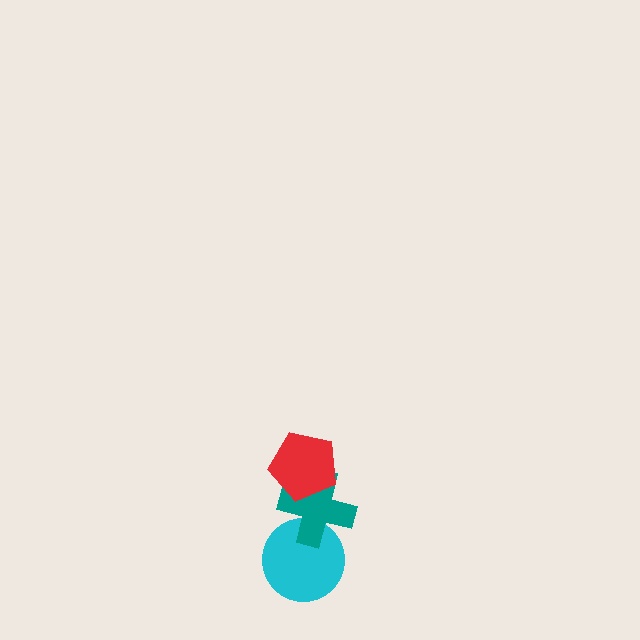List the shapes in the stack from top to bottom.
From top to bottom: the red pentagon, the teal cross, the cyan circle.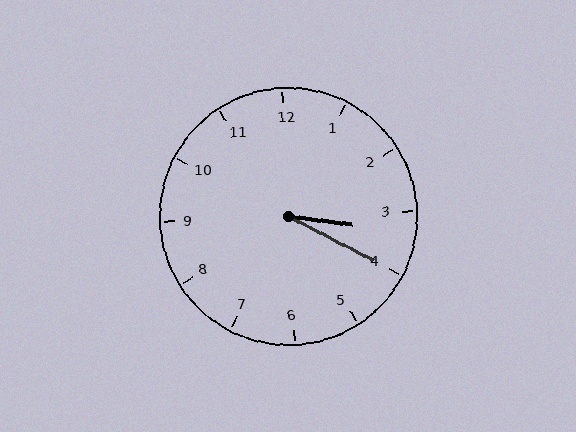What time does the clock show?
3:20.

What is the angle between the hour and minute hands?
Approximately 20 degrees.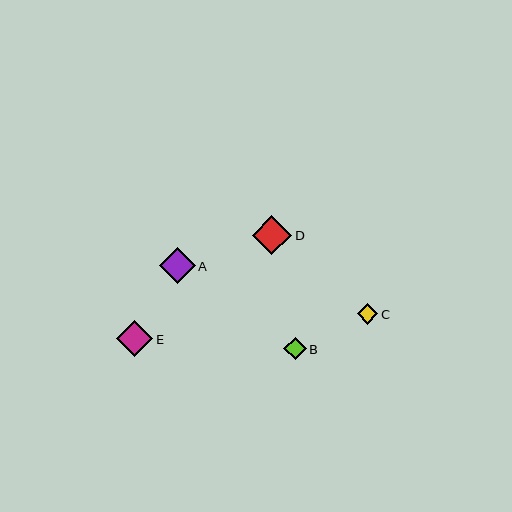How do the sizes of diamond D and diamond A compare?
Diamond D and diamond A are approximately the same size.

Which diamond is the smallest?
Diamond C is the smallest with a size of approximately 21 pixels.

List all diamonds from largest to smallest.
From largest to smallest: D, E, A, B, C.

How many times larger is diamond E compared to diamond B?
Diamond E is approximately 1.6 times the size of diamond B.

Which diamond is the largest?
Diamond D is the largest with a size of approximately 39 pixels.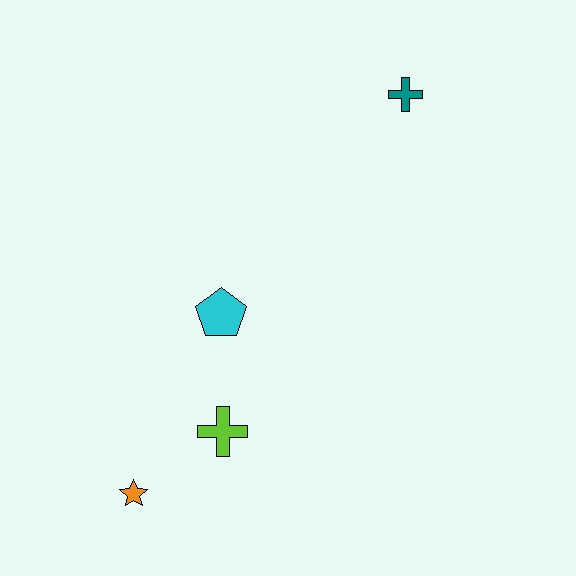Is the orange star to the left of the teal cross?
Yes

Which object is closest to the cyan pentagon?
The lime cross is closest to the cyan pentagon.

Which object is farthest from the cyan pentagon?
The teal cross is farthest from the cyan pentagon.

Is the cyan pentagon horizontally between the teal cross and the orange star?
Yes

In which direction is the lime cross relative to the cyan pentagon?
The lime cross is below the cyan pentagon.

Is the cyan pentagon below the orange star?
No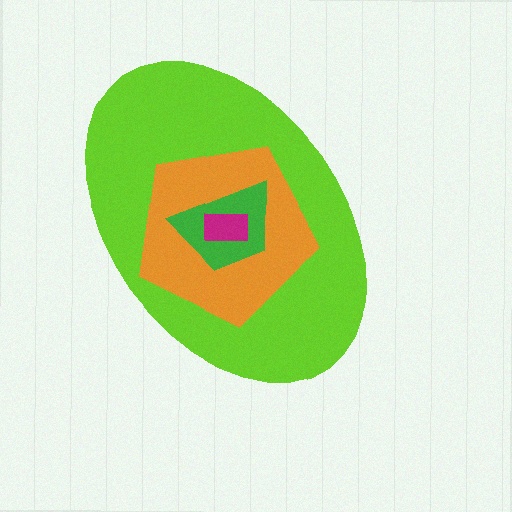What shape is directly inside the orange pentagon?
The green trapezoid.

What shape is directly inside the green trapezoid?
The magenta rectangle.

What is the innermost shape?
The magenta rectangle.